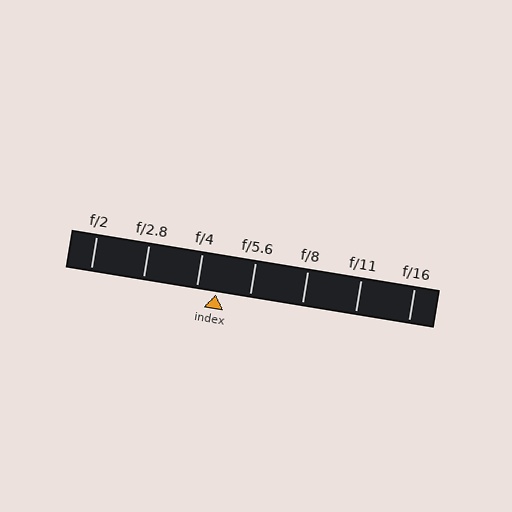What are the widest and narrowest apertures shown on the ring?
The widest aperture shown is f/2 and the narrowest is f/16.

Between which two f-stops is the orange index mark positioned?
The index mark is between f/4 and f/5.6.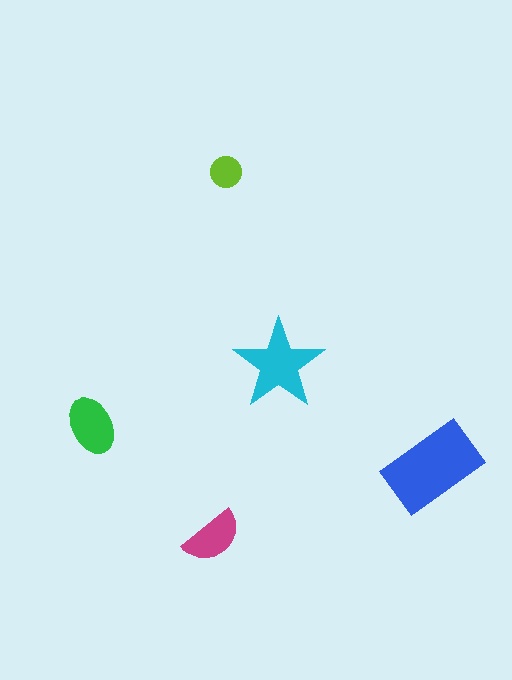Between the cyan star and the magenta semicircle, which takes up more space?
The cyan star.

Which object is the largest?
The blue rectangle.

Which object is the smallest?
The lime circle.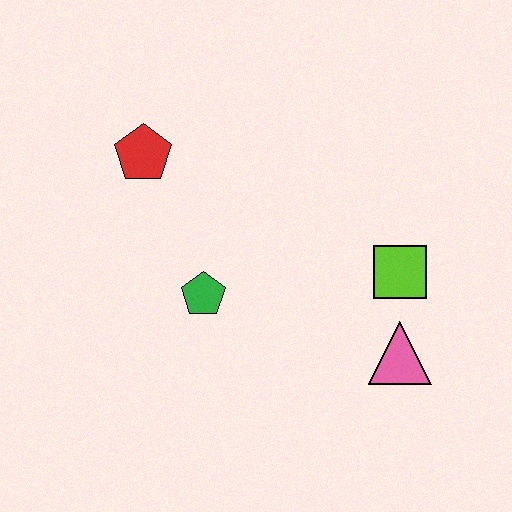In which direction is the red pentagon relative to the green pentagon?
The red pentagon is above the green pentagon.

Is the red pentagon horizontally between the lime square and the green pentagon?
No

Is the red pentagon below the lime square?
No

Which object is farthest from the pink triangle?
The red pentagon is farthest from the pink triangle.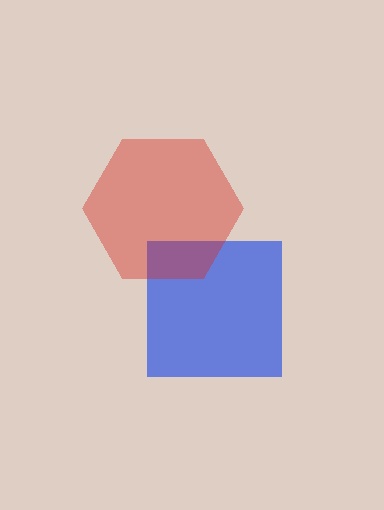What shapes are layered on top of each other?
The layered shapes are: a blue square, a red hexagon.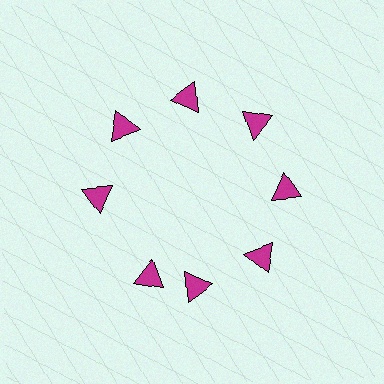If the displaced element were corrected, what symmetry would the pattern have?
It would have 8-fold rotational symmetry — the pattern would map onto itself every 45 degrees.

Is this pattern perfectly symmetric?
No. The 8 magenta triangles are arranged in a ring, but one element near the 8 o'clock position is rotated out of alignment along the ring, breaking the 8-fold rotational symmetry.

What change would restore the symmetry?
The symmetry would be restored by rotating it back into even spacing with its neighbors so that all 8 triangles sit at equal angles and equal distance from the center.